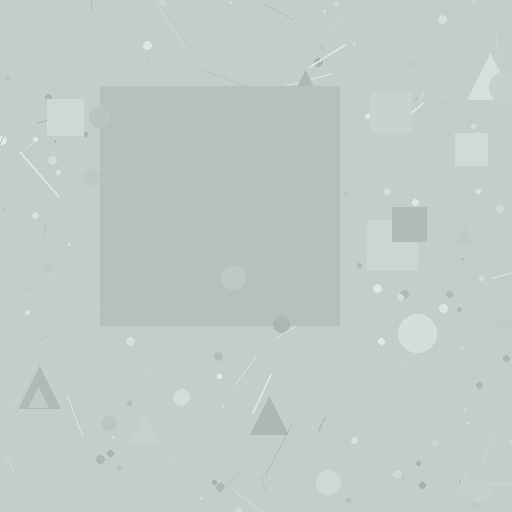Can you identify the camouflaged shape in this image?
The camouflaged shape is a square.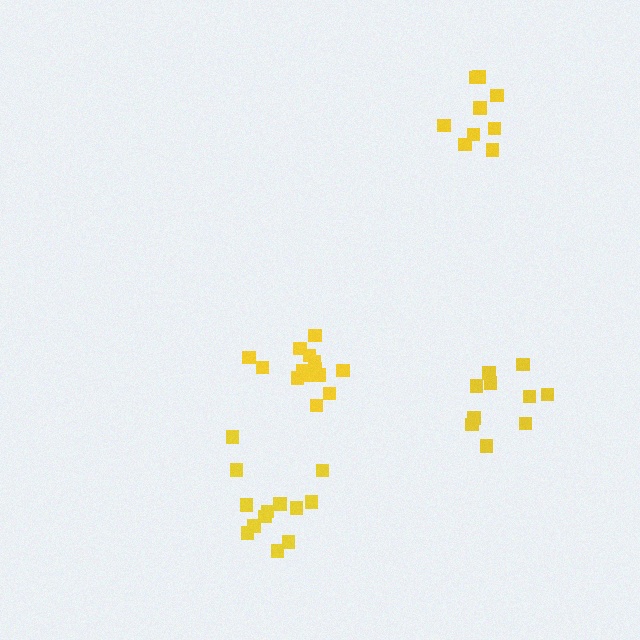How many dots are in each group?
Group 1: 13 dots, Group 2: 14 dots, Group 3: 10 dots, Group 4: 9 dots (46 total).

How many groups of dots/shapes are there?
There are 4 groups.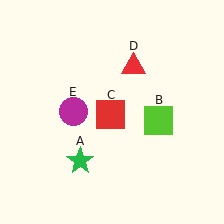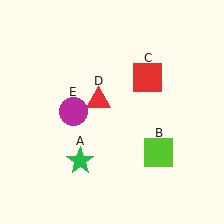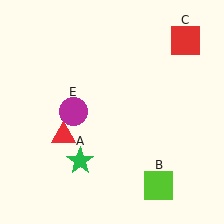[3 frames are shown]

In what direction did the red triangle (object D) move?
The red triangle (object D) moved down and to the left.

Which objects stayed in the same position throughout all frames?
Green star (object A) and magenta circle (object E) remained stationary.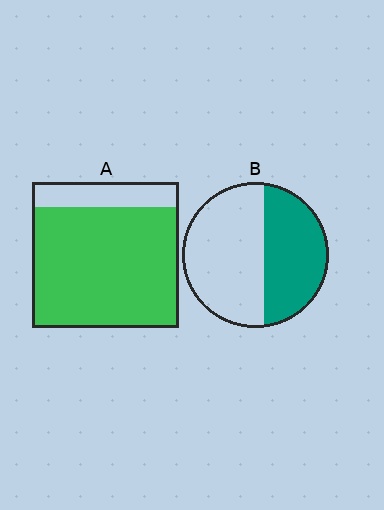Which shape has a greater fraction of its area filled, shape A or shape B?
Shape A.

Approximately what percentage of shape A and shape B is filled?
A is approximately 85% and B is approximately 45%.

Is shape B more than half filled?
No.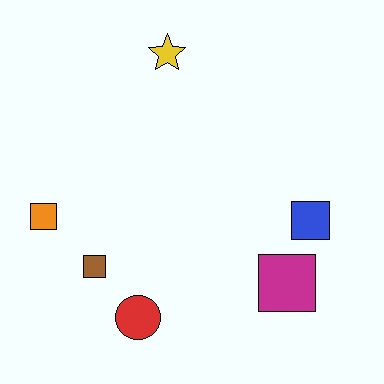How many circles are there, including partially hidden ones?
There is 1 circle.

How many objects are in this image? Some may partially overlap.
There are 6 objects.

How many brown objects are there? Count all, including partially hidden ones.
There is 1 brown object.